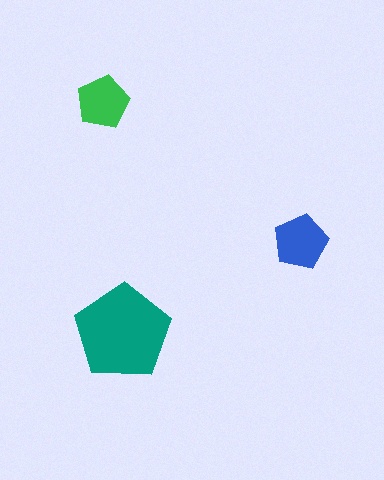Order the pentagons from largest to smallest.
the teal one, the blue one, the green one.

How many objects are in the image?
There are 3 objects in the image.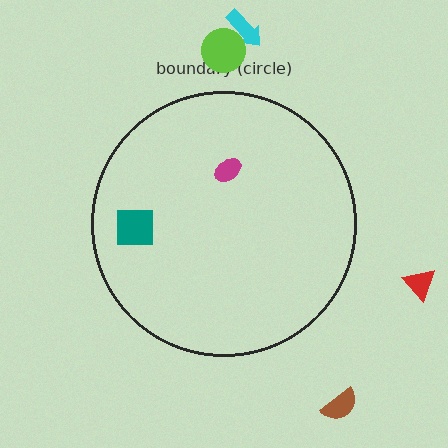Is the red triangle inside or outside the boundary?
Outside.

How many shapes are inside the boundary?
2 inside, 4 outside.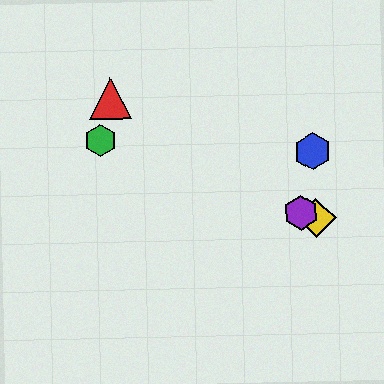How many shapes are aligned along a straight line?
3 shapes (the green hexagon, the yellow diamond, the purple hexagon) are aligned along a straight line.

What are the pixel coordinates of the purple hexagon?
The purple hexagon is at (301, 213).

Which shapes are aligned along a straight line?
The green hexagon, the yellow diamond, the purple hexagon are aligned along a straight line.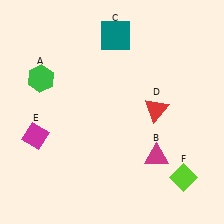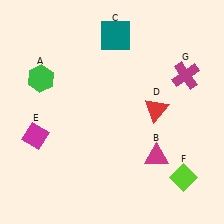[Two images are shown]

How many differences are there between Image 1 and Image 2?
There is 1 difference between the two images.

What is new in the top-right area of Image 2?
A magenta cross (G) was added in the top-right area of Image 2.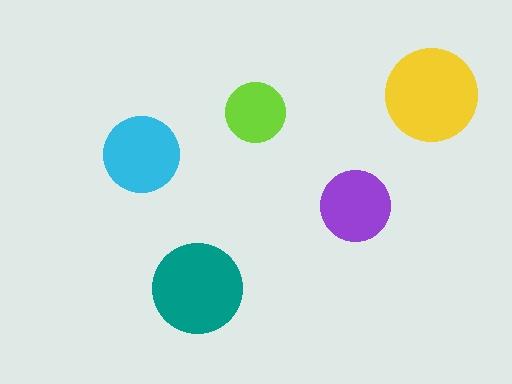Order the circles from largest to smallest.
the yellow one, the teal one, the cyan one, the purple one, the lime one.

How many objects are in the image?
There are 5 objects in the image.